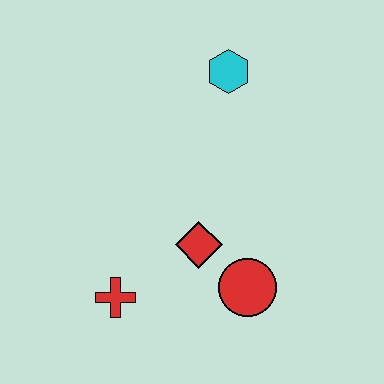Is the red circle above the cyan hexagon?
No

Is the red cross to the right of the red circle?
No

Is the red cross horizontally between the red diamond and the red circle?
No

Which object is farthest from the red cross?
The cyan hexagon is farthest from the red cross.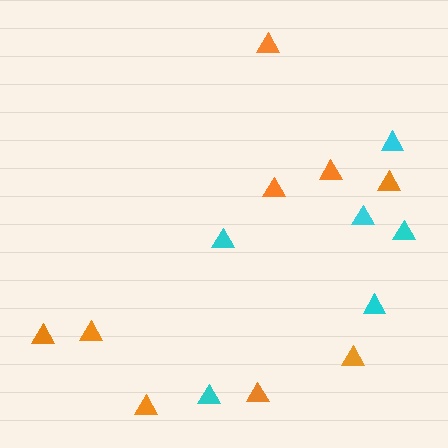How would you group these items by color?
There are 2 groups: one group of cyan triangles (6) and one group of orange triangles (9).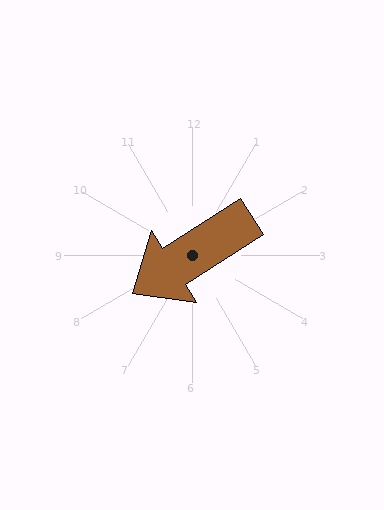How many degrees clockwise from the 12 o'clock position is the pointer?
Approximately 238 degrees.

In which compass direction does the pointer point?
Southwest.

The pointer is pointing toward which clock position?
Roughly 8 o'clock.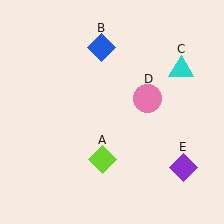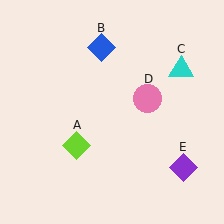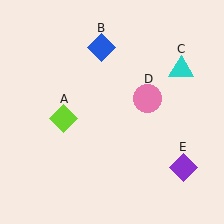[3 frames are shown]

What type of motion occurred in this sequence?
The lime diamond (object A) rotated clockwise around the center of the scene.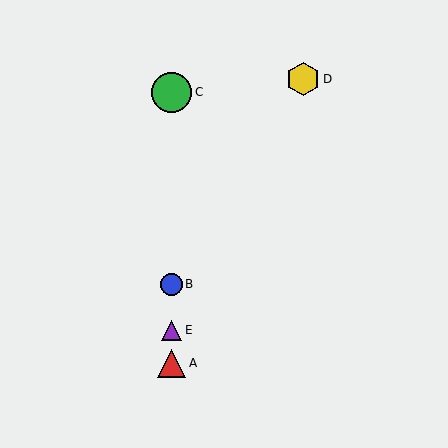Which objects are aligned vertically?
Objects A, B, C, E are aligned vertically.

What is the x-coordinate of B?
Object B is at x≈172.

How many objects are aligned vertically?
4 objects (A, B, C, E) are aligned vertically.